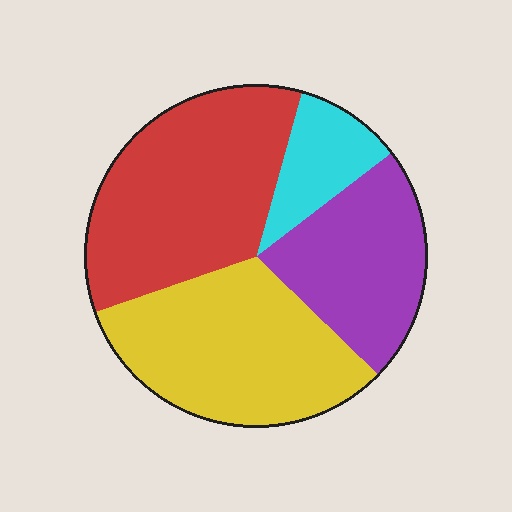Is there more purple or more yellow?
Yellow.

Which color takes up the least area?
Cyan, at roughly 10%.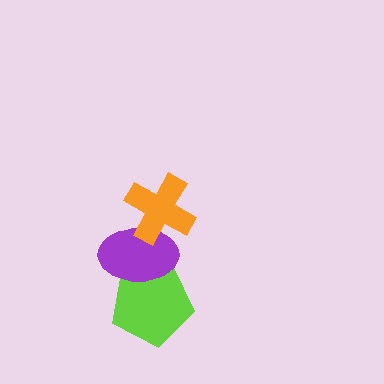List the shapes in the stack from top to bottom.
From top to bottom: the orange cross, the purple ellipse, the lime pentagon.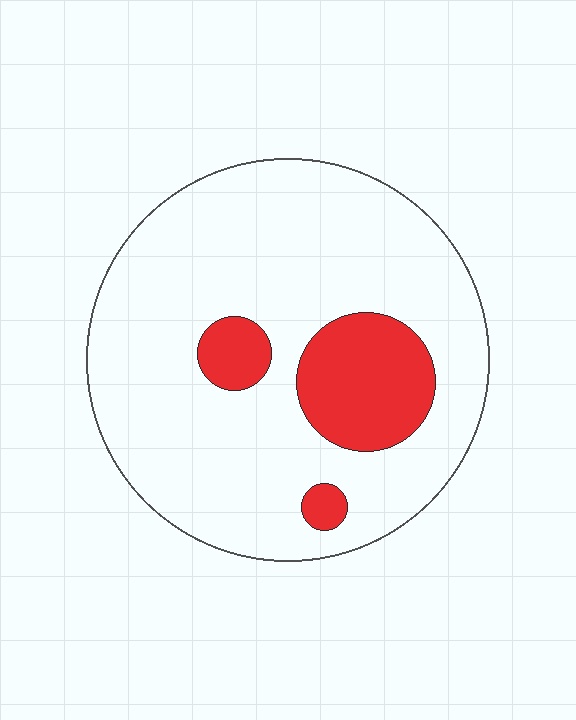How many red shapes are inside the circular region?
3.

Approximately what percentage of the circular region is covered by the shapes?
Approximately 15%.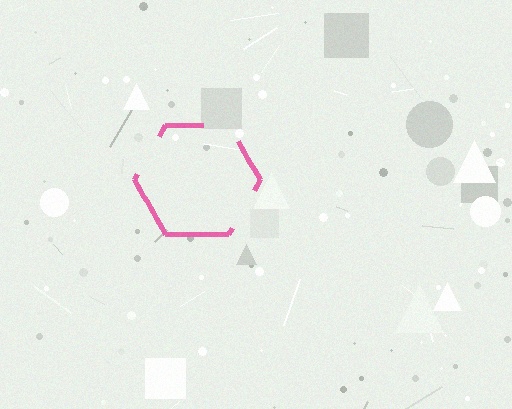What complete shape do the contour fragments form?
The contour fragments form a hexagon.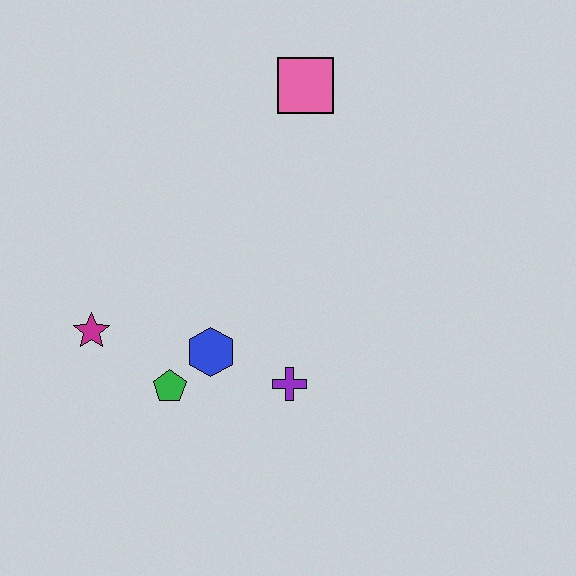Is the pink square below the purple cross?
No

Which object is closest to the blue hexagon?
The green pentagon is closest to the blue hexagon.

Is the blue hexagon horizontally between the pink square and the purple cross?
No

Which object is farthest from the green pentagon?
The pink square is farthest from the green pentagon.